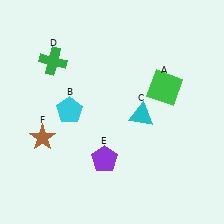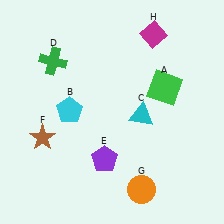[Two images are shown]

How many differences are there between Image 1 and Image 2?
There are 2 differences between the two images.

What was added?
An orange circle (G), a magenta diamond (H) were added in Image 2.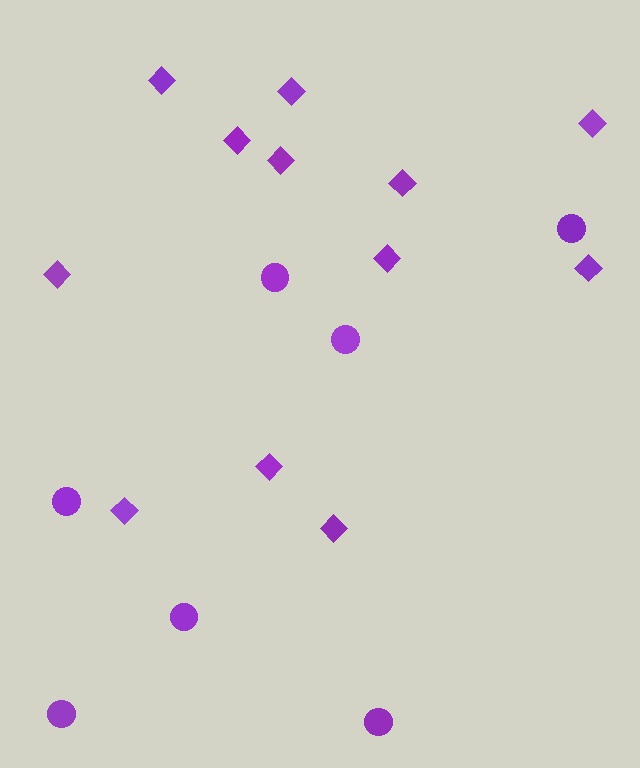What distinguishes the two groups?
There are 2 groups: one group of diamonds (12) and one group of circles (7).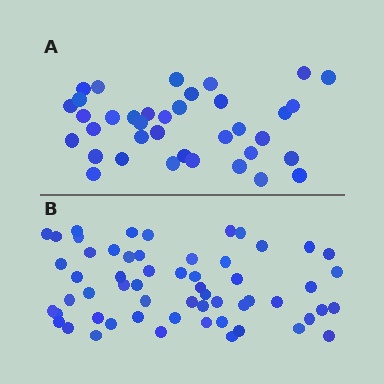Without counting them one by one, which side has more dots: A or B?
Region B (the bottom region) has more dots.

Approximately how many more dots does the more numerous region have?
Region B has approximately 20 more dots than region A.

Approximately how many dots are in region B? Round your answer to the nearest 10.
About 60 dots. (The exact count is 58, which rounds to 60.)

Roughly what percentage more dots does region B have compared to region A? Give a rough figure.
About 55% more.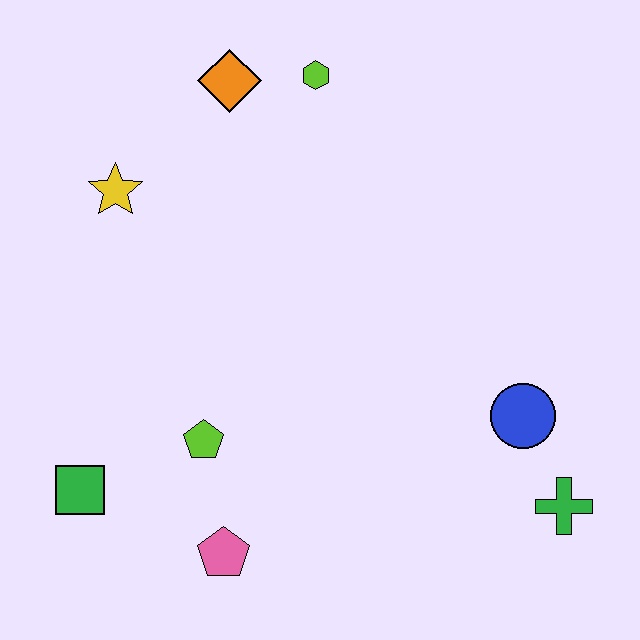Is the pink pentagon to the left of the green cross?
Yes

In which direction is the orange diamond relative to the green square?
The orange diamond is above the green square.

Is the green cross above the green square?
No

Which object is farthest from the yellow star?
The green cross is farthest from the yellow star.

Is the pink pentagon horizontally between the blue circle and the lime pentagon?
Yes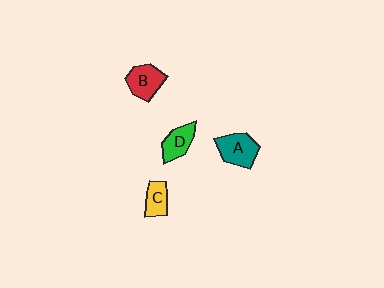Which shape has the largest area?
Shape A (teal).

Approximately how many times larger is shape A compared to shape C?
Approximately 1.5 times.